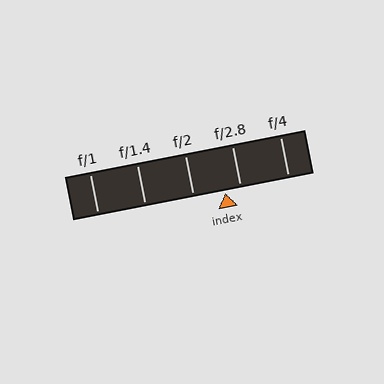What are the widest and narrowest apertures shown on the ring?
The widest aperture shown is f/1 and the narrowest is f/4.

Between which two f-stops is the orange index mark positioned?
The index mark is between f/2 and f/2.8.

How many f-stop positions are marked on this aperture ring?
There are 5 f-stop positions marked.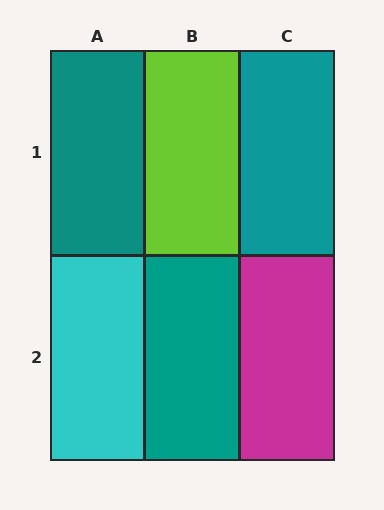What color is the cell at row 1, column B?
Lime.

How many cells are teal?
3 cells are teal.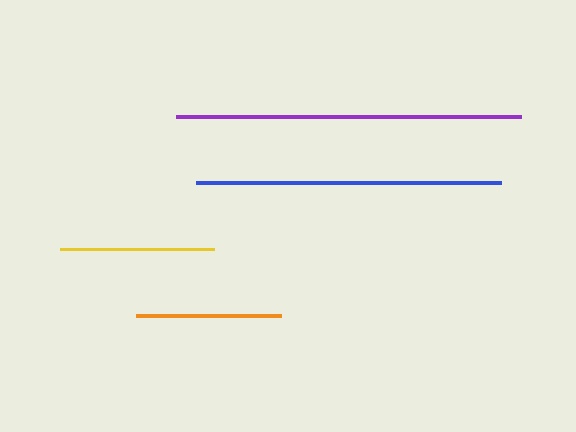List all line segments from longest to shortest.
From longest to shortest: purple, blue, yellow, orange.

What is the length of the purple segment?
The purple segment is approximately 345 pixels long.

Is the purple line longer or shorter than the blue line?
The purple line is longer than the blue line.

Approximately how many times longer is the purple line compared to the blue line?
The purple line is approximately 1.1 times the length of the blue line.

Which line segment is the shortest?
The orange line is the shortest at approximately 146 pixels.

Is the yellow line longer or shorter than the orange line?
The yellow line is longer than the orange line.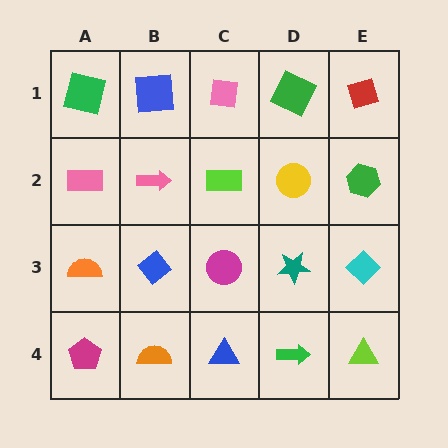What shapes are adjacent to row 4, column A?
An orange semicircle (row 3, column A), an orange semicircle (row 4, column B).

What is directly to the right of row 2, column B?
A lime rectangle.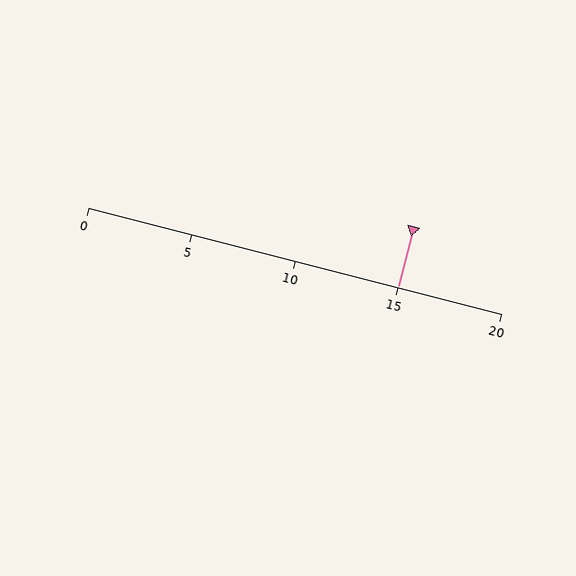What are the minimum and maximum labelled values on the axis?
The axis runs from 0 to 20.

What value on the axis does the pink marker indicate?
The marker indicates approximately 15.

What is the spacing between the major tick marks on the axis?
The major ticks are spaced 5 apart.